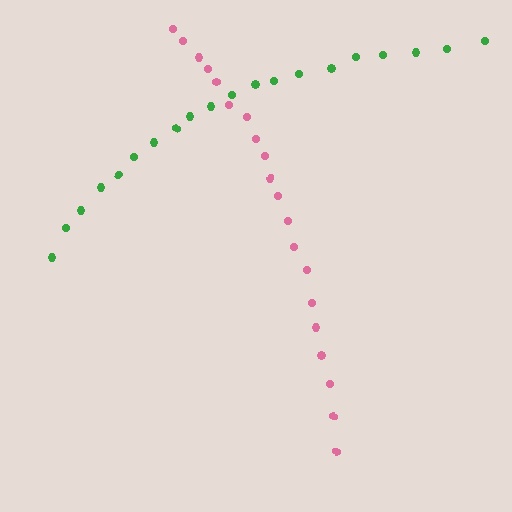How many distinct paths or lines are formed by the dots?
There are 2 distinct paths.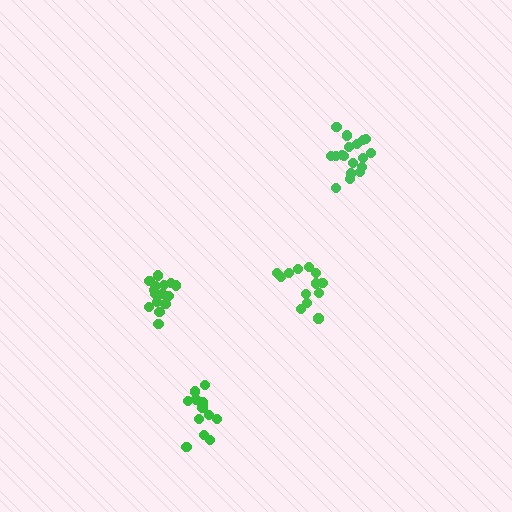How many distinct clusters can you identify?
There are 4 distinct clusters.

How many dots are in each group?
Group 1: 18 dots, Group 2: 13 dots, Group 3: 12 dots, Group 4: 15 dots (58 total).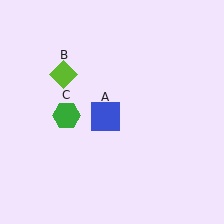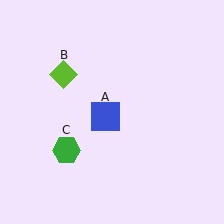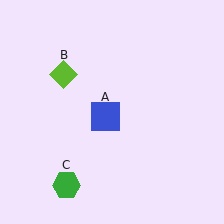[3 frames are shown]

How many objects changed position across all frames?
1 object changed position: green hexagon (object C).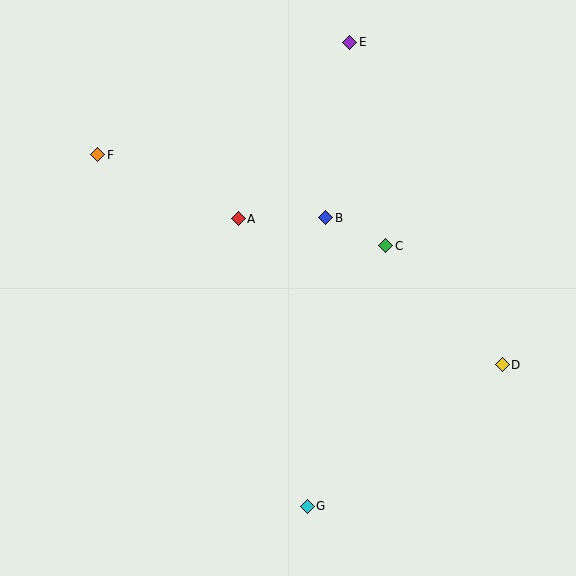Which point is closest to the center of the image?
Point B at (326, 218) is closest to the center.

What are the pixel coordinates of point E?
Point E is at (350, 42).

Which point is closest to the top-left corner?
Point F is closest to the top-left corner.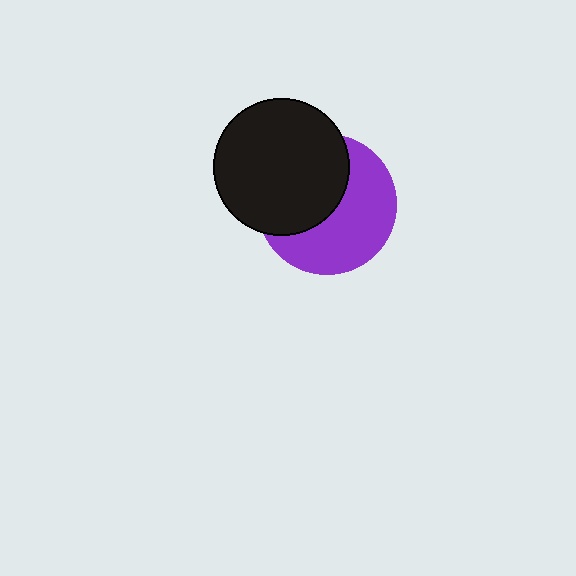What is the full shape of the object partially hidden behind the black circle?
The partially hidden object is a purple circle.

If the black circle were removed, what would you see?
You would see the complete purple circle.